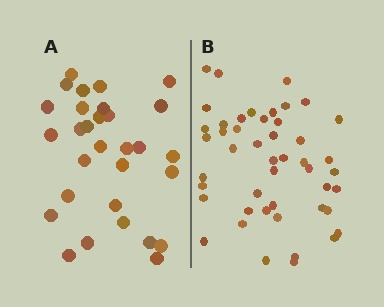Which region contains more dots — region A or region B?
Region B (the right region) has more dots.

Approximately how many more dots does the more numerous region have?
Region B has approximately 15 more dots than region A.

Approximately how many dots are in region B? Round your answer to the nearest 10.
About 50 dots. (The exact count is 47, which rounds to 50.)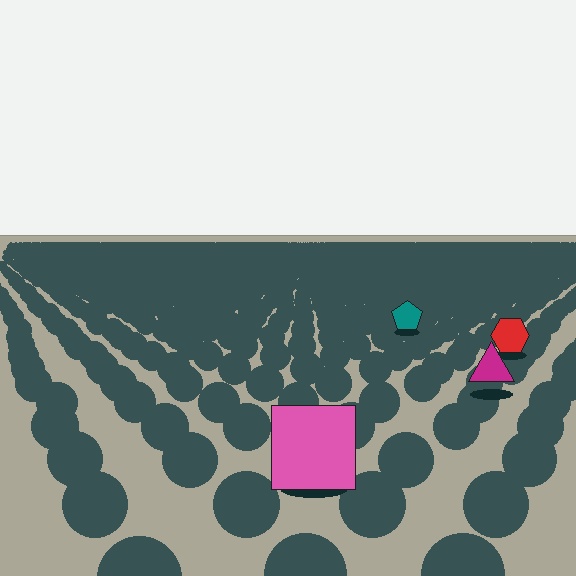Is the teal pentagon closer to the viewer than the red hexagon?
No. The red hexagon is closer — you can tell from the texture gradient: the ground texture is coarser near it.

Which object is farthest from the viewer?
The teal pentagon is farthest from the viewer. It appears smaller and the ground texture around it is denser.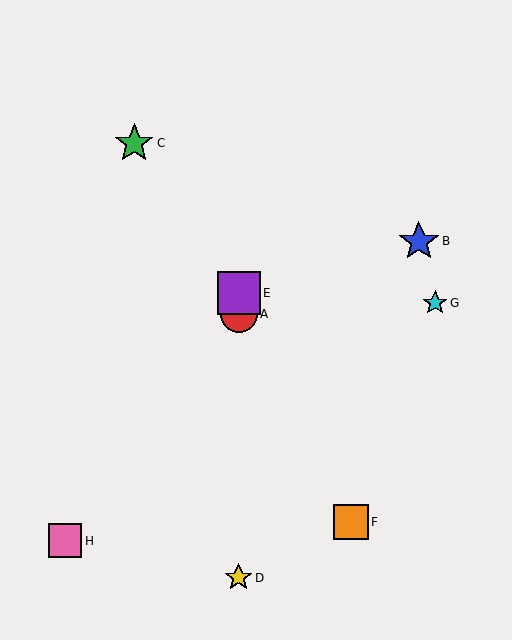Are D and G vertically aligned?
No, D is at x≈239 and G is at x≈435.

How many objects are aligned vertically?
3 objects (A, D, E) are aligned vertically.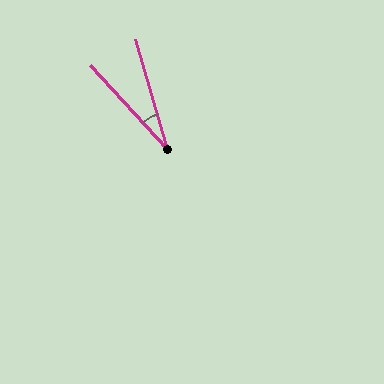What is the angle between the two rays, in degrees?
Approximately 26 degrees.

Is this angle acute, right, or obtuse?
It is acute.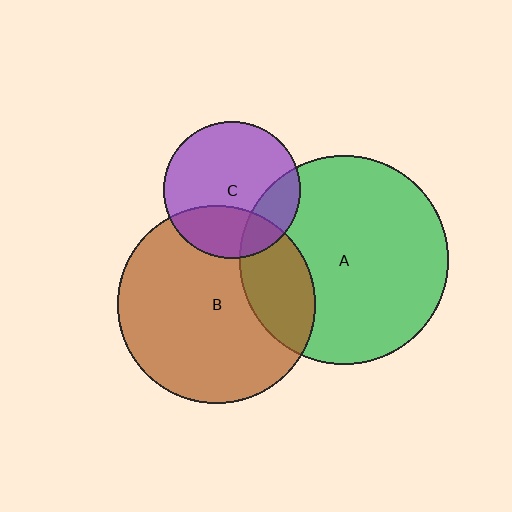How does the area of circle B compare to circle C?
Approximately 2.1 times.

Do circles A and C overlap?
Yes.